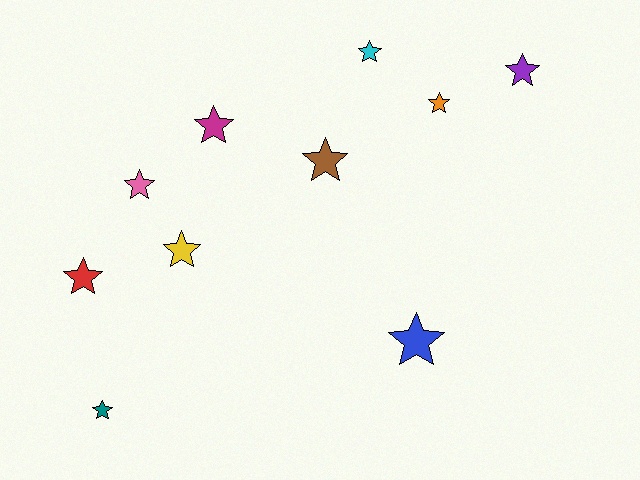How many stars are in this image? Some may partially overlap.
There are 10 stars.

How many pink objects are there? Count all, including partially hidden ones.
There is 1 pink object.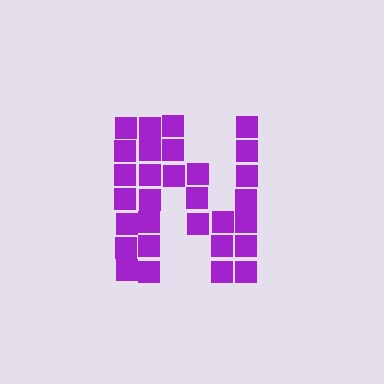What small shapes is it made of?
It is made of small squares.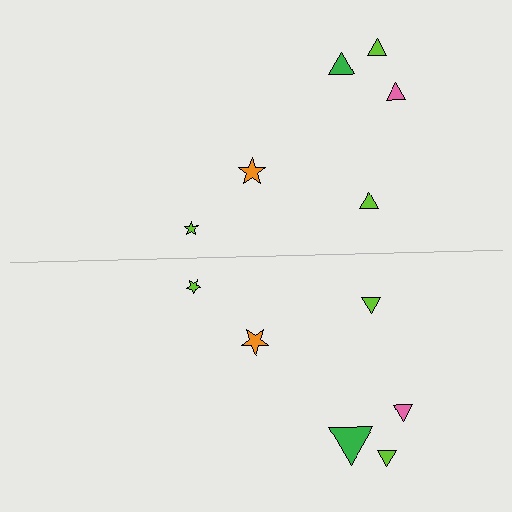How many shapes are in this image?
There are 12 shapes in this image.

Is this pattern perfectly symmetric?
No, the pattern is not perfectly symmetric. The green triangle on the bottom side has a different size than its mirror counterpart.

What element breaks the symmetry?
The green triangle on the bottom side has a different size than its mirror counterpart.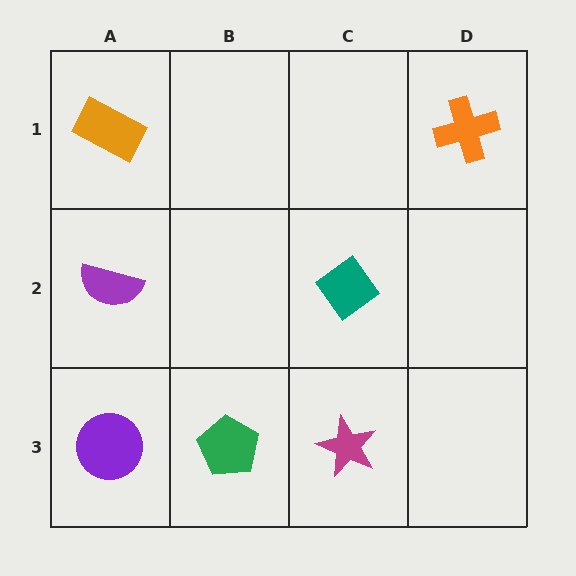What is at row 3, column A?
A purple circle.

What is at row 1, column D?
An orange cross.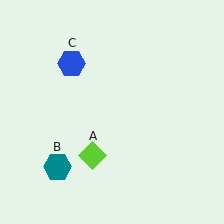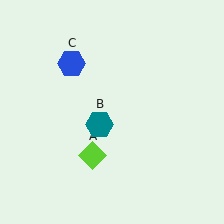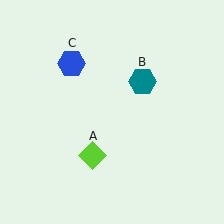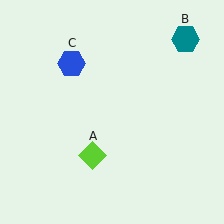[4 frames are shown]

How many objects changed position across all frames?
1 object changed position: teal hexagon (object B).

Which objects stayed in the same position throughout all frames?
Lime diamond (object A) and blue hexagon (object C) remained stationary.